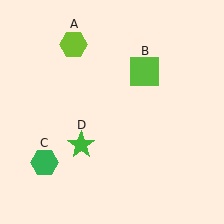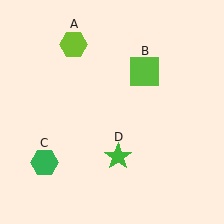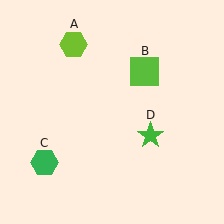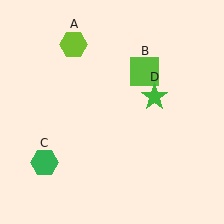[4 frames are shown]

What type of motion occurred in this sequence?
The green star (object D) rotated counterclockwise around the center of the scene.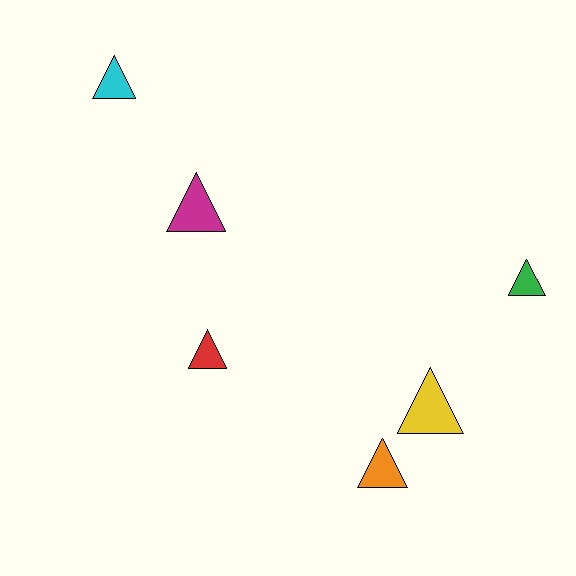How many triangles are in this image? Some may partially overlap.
There are 6 triangles.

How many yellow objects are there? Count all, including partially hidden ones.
There is 1 yellow object.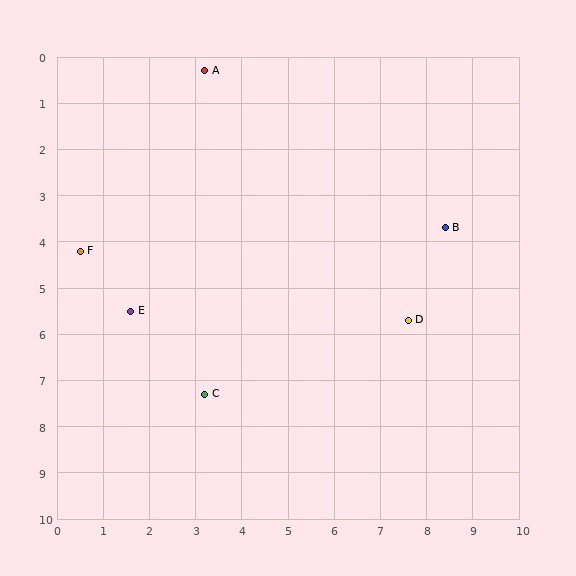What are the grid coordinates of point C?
Point C is at approximately (3.2, 7.3).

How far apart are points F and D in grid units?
Points F and D are about 7.3 grid units apart.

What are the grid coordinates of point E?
Point E is at approximately (1.6, 5.5).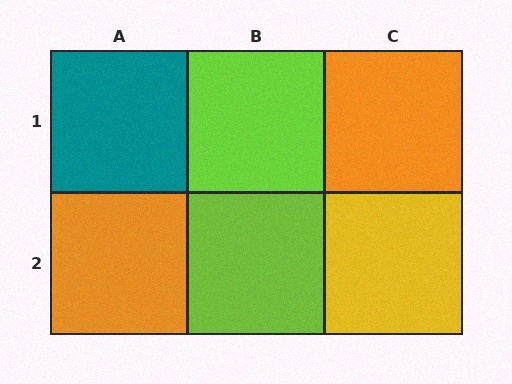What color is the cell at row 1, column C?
Orange.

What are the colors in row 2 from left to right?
Orange, lime, yellow.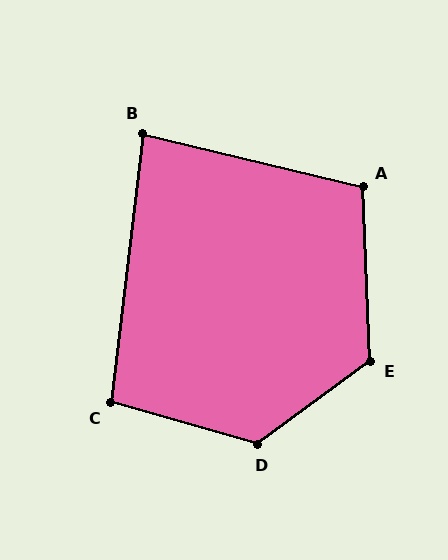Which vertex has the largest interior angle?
D, at approximately 128 degrees.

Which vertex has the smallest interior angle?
B, at approximately 83 degrees.